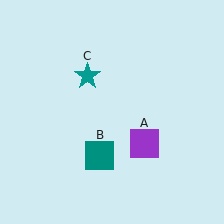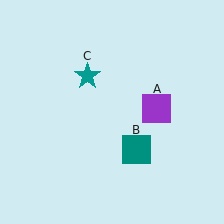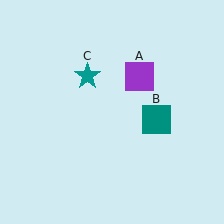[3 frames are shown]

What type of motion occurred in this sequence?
The purple square (object A), teal square (object B) rotated counterclockwise around the center of the scene.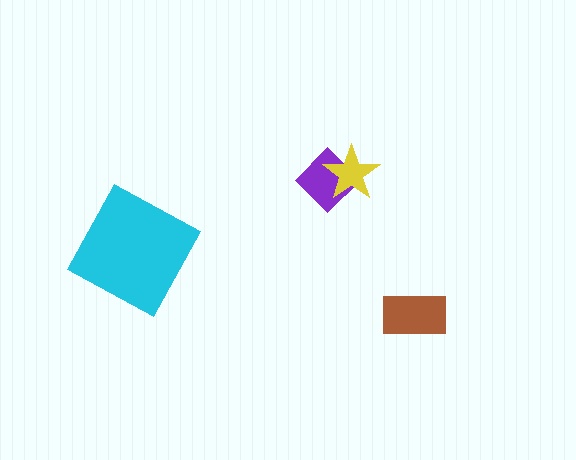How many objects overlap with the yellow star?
1 object overlaps with the yellow star.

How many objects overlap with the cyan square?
0 objects overlap with the cyan square.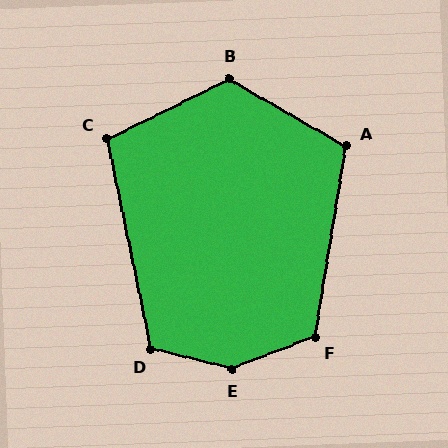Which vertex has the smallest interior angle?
C, at approximately 104 degrees.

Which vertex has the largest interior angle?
E, at approximately 145 degrees.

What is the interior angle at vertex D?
Approximately 115 degrees (obtuse).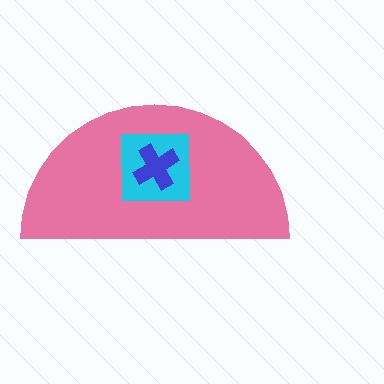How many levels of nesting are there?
3.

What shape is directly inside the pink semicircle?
The cyan square.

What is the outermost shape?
The pink semicircle.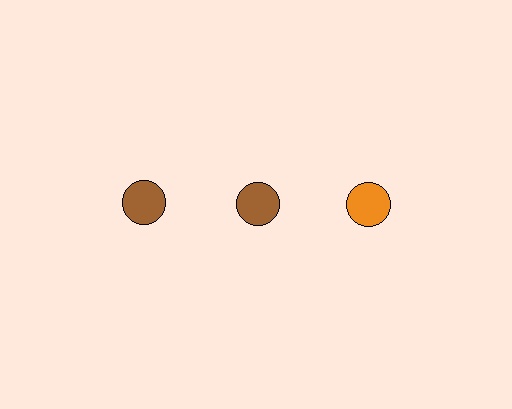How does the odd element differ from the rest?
It has a different color: orange instead of brown.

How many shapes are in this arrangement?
There are 3 shapes arranged in a grid pattern.